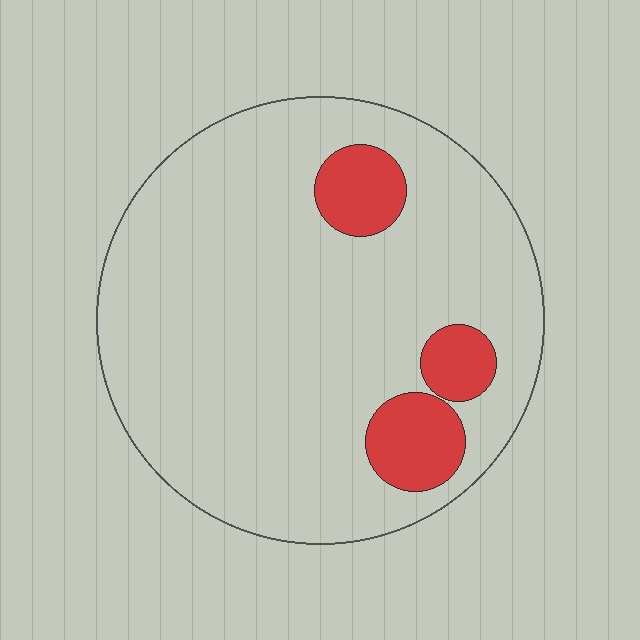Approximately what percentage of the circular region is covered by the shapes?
Approximately 10%.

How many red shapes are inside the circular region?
3.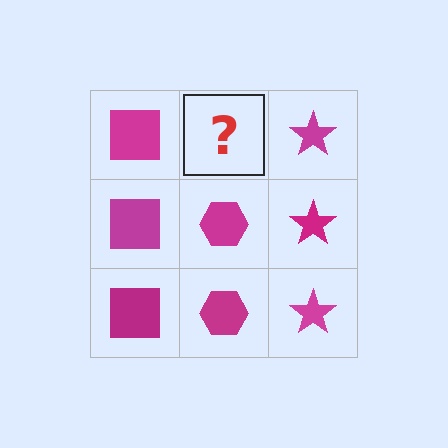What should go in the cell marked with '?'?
The missing cell should contain a magenta hexagon.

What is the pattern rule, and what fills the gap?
The rule is that each column has a consistent shape. The gap should be filled with a magenta hexagon.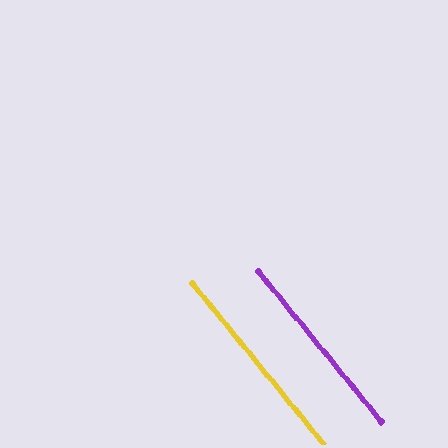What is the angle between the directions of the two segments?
Approximately 0 degrees.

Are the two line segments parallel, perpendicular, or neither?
Parallel — their directions differ by only 0.2°.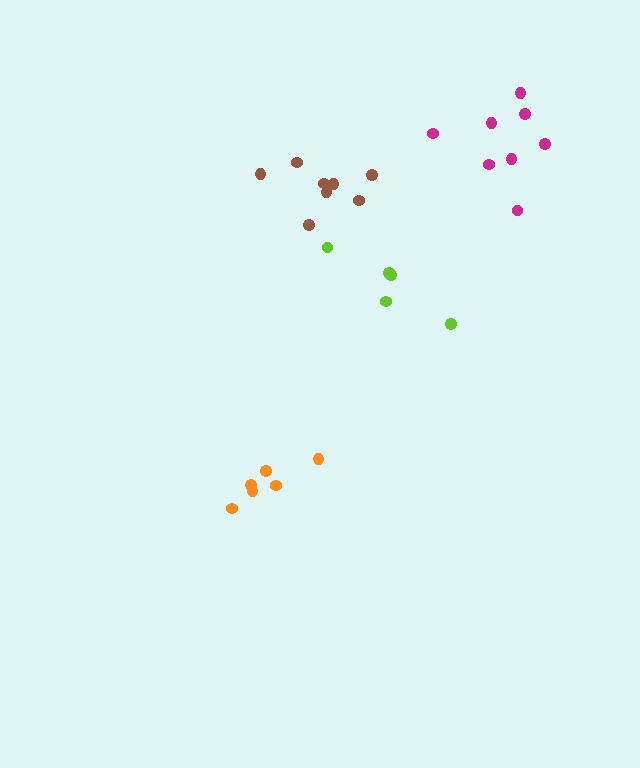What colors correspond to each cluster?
The clusters are colored: lime, magenta, orange, brown.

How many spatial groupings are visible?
There are 4 spatial groupings.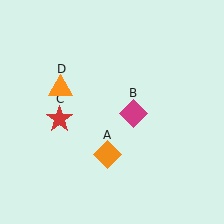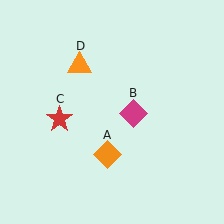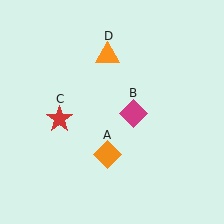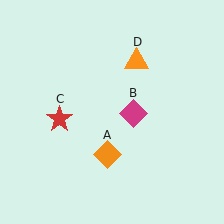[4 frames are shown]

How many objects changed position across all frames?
1 object changed position: orange triangle (object D).